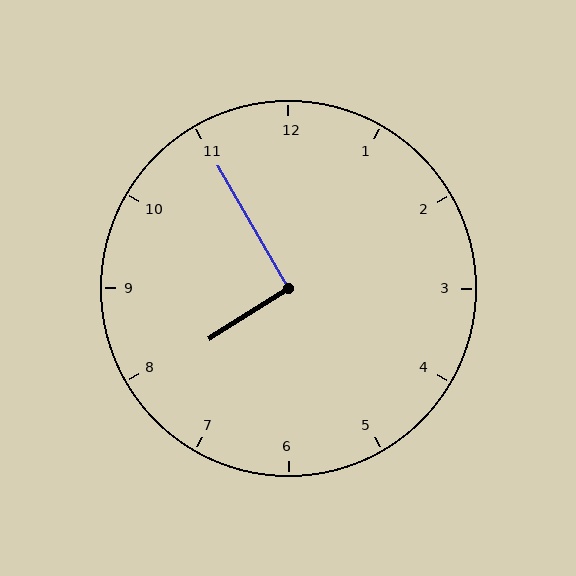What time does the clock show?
7:55.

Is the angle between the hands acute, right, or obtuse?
It is right.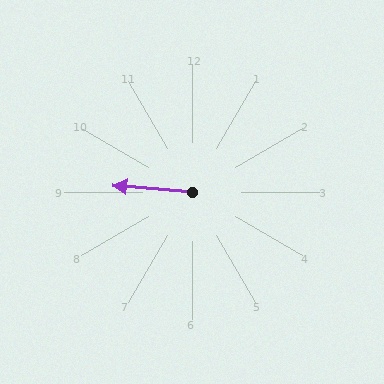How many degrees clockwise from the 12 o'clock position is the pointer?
Approximately 275 degrees.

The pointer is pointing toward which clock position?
Roughly 9 o'clock.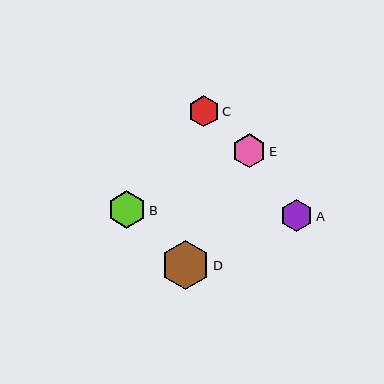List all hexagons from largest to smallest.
From largest to smallest: D, B, E, A, C.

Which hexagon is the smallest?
Hexagon C is the smallest with a size of approximately 31 pixels.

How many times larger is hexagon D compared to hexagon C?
Hexagon D is approximately 1.6 times the size of hexagon C.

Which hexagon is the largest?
Hexagon D is the largest with a size of approximately 49 pixels.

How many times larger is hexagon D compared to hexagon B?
Hexagon D is approximately 1.3 times the size of hexagon B.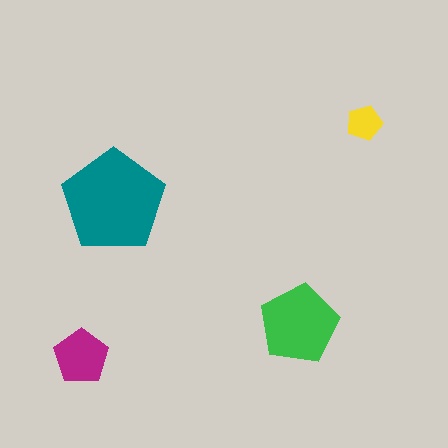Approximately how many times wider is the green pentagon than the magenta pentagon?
About 1.5 times wider.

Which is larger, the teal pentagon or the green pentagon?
The teal one.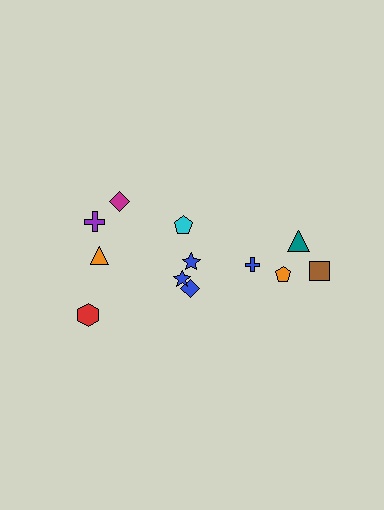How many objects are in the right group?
There are 7 objects.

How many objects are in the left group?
There are 5 objects.